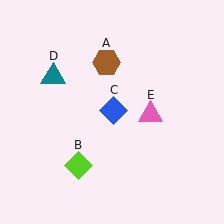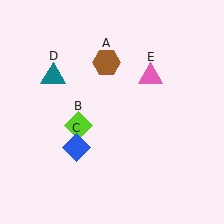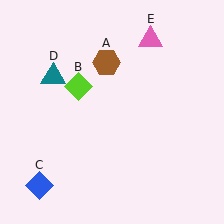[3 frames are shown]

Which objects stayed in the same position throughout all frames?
Brown hexagon (object A) and teal triangle (object D) remained stationary.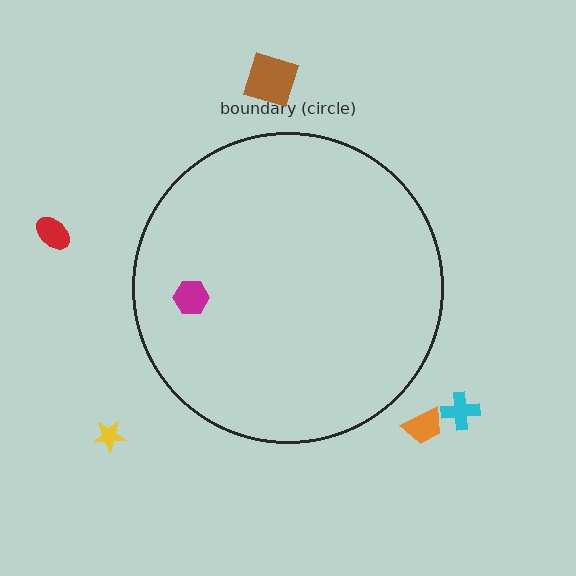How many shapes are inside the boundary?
1 inside, 5 outside.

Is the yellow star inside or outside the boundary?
Outside.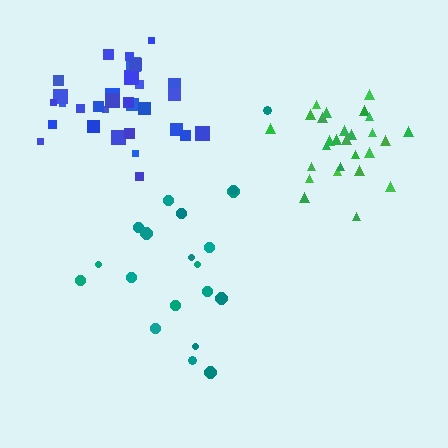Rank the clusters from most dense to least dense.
green, blue, teal.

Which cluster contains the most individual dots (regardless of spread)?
Blue (31).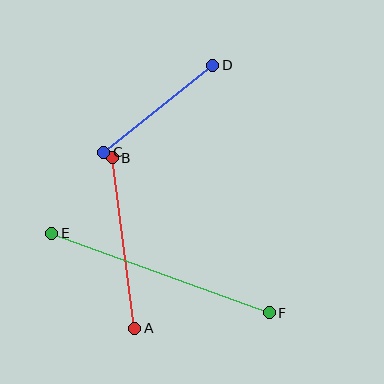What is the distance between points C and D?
The distance is approximately 139 pixels.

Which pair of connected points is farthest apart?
Points E and F are farthest apart.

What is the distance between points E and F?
The distance is approximately 232 pixels.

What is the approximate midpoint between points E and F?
The midpoint is at approximately (160, 273) pixels.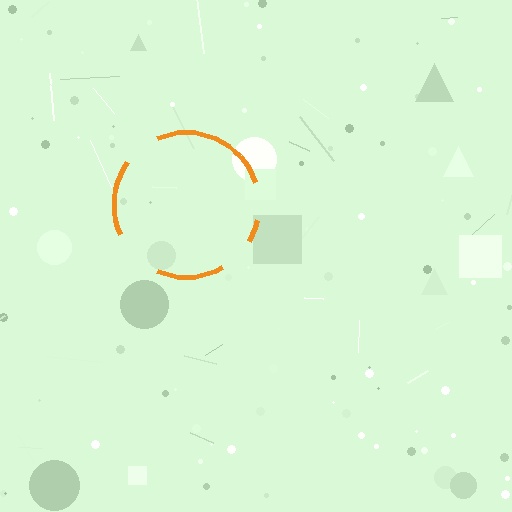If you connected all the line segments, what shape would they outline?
They would outline a circle.